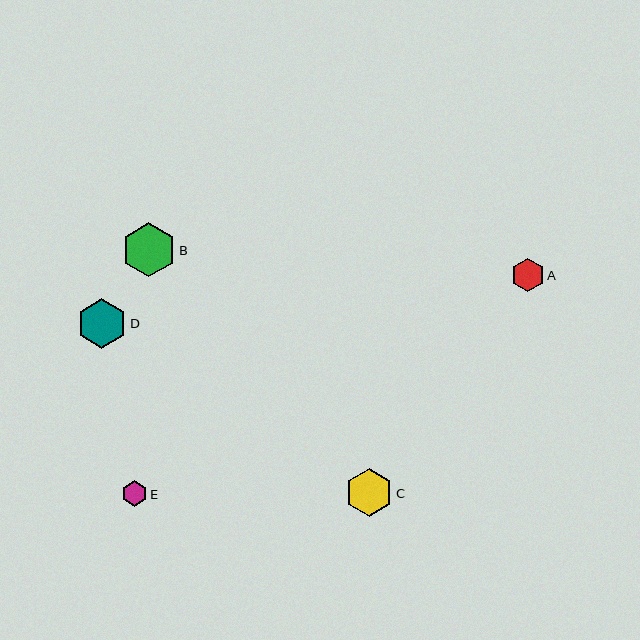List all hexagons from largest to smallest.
From largest to smallest: B, D, C, A, E.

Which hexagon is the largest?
Hexagon B is the largest with a size of approximately 54 pixels.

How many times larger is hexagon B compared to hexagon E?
Hexagon B is approximately 2.1 times the size of hexagon E.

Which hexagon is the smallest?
Hexagon E is the smallest with a size of approximately 26 pixels.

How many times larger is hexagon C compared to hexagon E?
Hexagon C is approximately 1.9 times the size of hexagon E.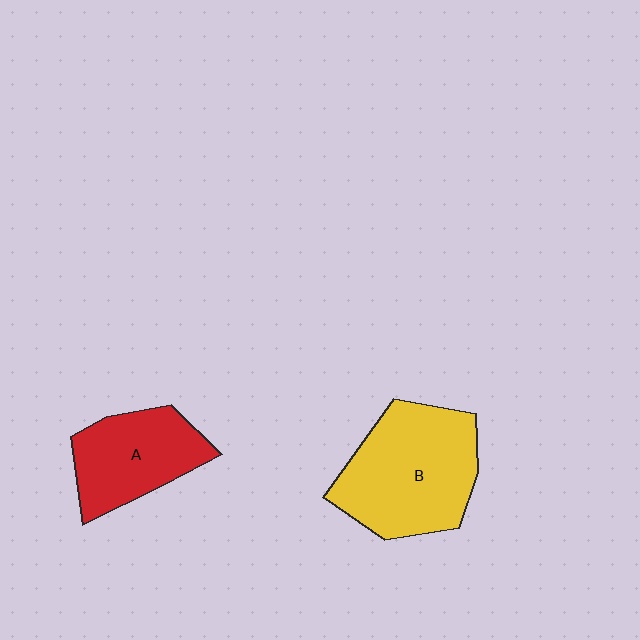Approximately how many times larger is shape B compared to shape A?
Approximately 1.5 times.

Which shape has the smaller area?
Shape A (red).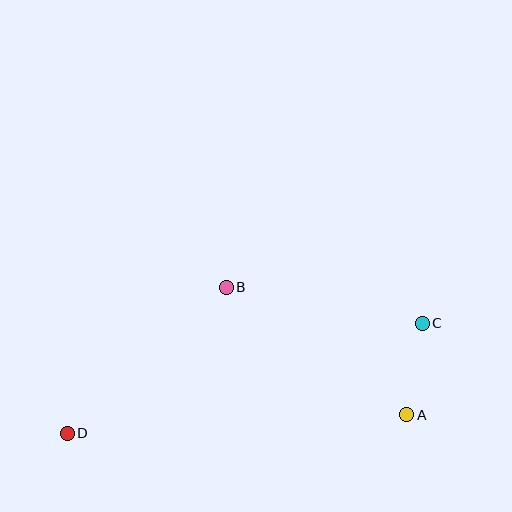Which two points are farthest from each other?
Points C and D are farthest from each other.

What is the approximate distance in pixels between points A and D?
The distance between A and D is approximately 340 pixels.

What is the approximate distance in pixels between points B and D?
The distance between B and D is approximately 216 pixels.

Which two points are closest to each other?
Points A and C are closest to each other.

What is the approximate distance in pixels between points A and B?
The distance between A and B is approximately 221 pixels.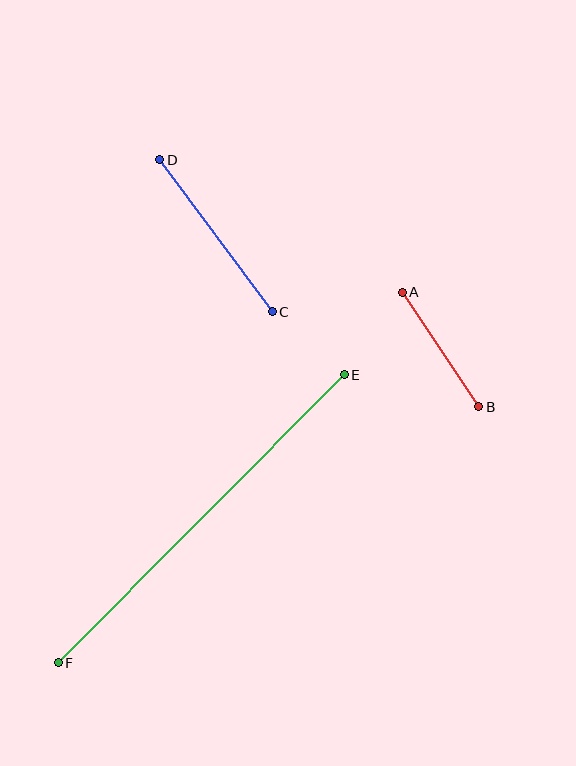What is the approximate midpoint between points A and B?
The midpoint is at approximately (440, 350) pixels.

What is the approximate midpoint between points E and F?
The midpoint is at approximately (201, 519) pixels.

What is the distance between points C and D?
The distance is approximately 189 pixels.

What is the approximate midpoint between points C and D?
The midpoint is at approximately (216, 236) pixels.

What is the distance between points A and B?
The distance is approximately 138 pixels.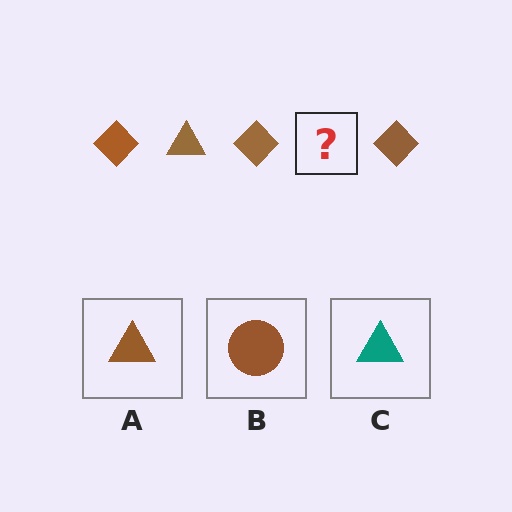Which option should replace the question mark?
Option A.